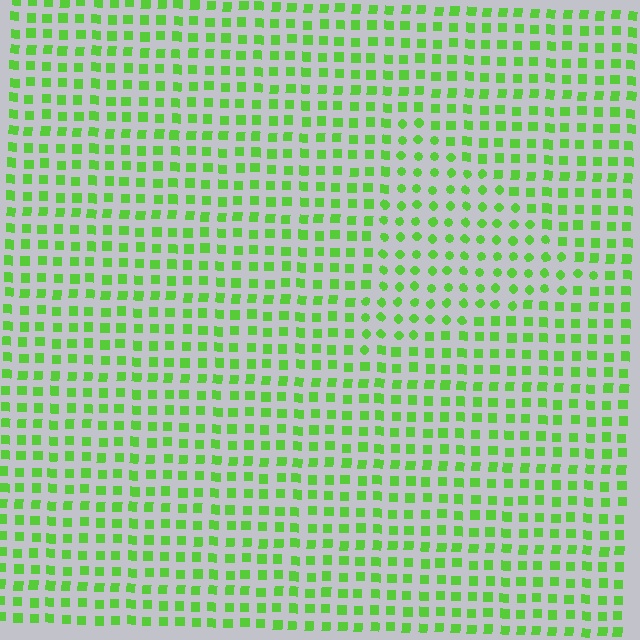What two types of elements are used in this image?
The image uses circles inside the triangle region and squares outside it.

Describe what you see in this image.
The image is filled with small lime elements arranged in a uniform grid. A triangle-shaped region contains circles, while the surrounding area contains squares. The boundary is defined purely by the change in element shape.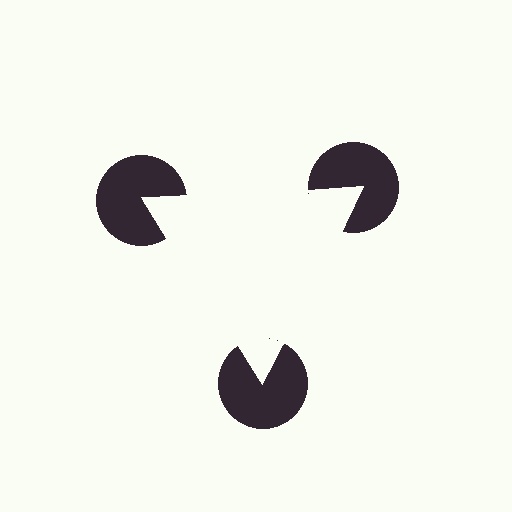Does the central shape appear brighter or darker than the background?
It typically appears slightly brighter than the background, even though no actual brightness change is drawn.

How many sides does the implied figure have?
3 sides.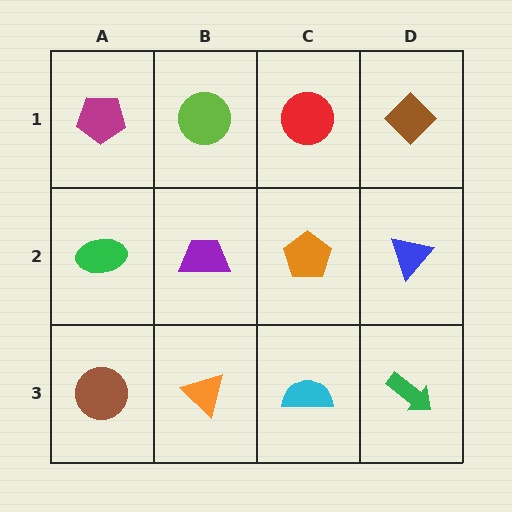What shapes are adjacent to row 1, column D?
A blue triangle (row 2, column D), a red circle (row 1, column C).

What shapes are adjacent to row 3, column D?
A blue triangle (row 2, column D), a cyan semicircle (row 3, column C).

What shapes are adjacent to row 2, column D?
A brown diamond (row 1, column D), a green arrow (row 3, column D), an orange pentagon (row 2, column C).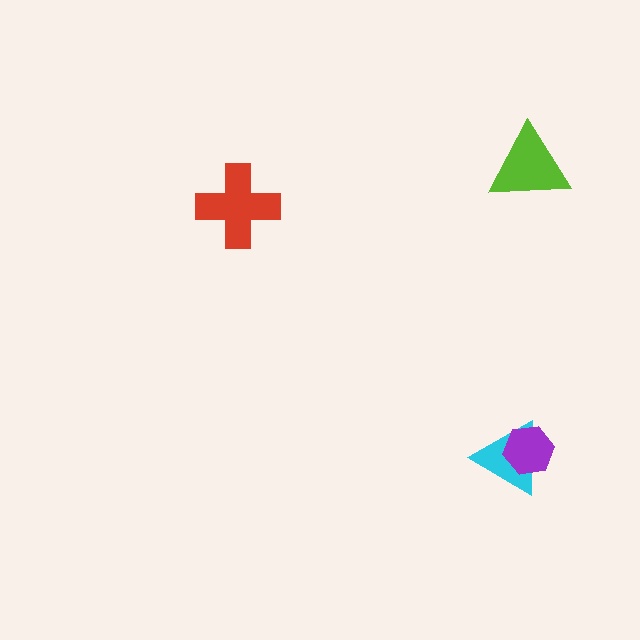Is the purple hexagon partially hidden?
No, no other shape covers it.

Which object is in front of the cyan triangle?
The purple hexagon is in front of the cyan triangle.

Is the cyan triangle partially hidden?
Yes, it is partially covered by another shape.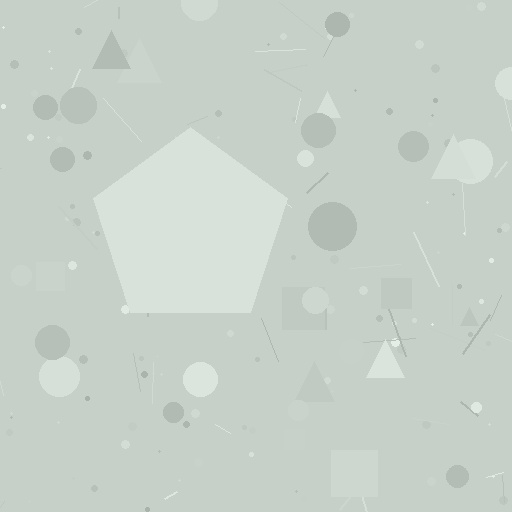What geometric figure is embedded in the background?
A pentagon is embedded in the background.